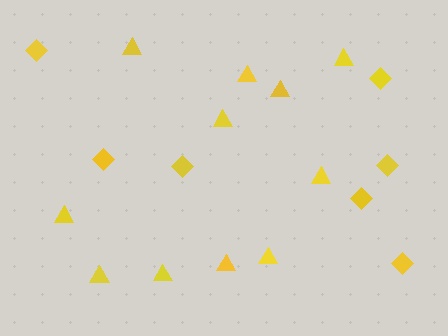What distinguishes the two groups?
There are 2 groups: one group of diamonds (7) and one group of triangles (11).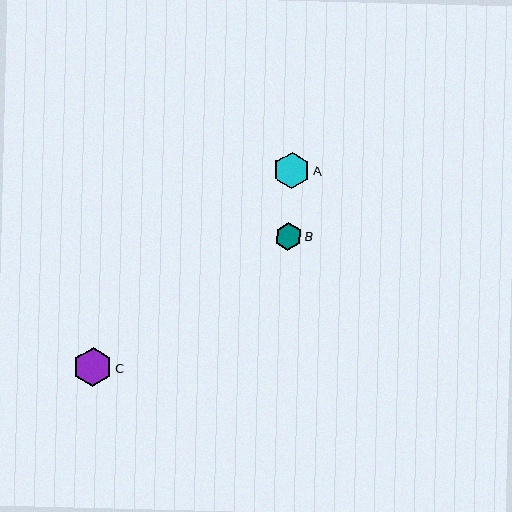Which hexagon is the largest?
Hexagon C is the largest with a size of approximately 39 pixels.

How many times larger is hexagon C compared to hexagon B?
Hexagon C is approximately 1.4 times the size of hexagon B.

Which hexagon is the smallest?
Hexagon B is the smallest with a size of approximately 27 pixels.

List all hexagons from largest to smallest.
From largest to smallest: C, A, B.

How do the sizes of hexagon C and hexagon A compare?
Hexagon C and hexagon A are approximately the same size.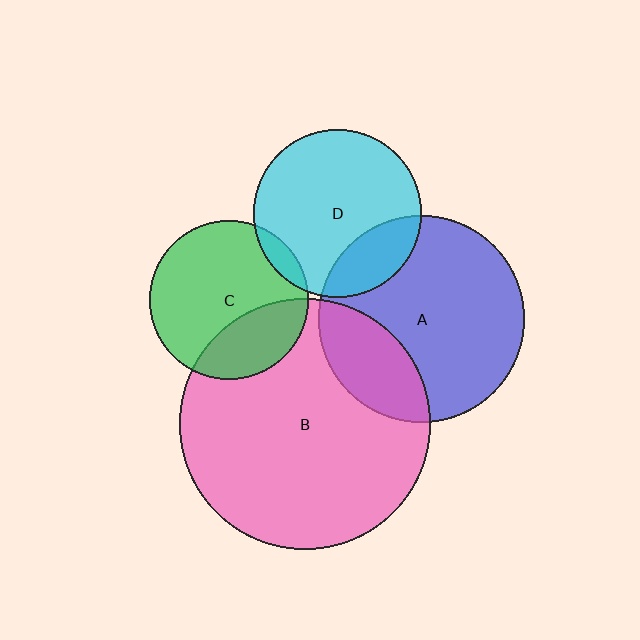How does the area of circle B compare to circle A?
Approximately 1.5 times.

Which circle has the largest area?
Circle B (pink).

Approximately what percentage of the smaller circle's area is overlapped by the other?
Approximately 25%.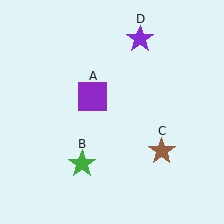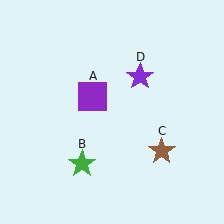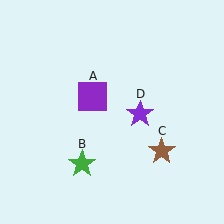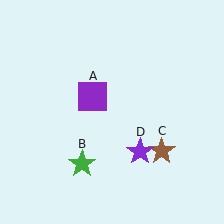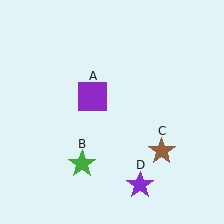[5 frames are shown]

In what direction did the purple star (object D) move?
The purple star (object D) moved down.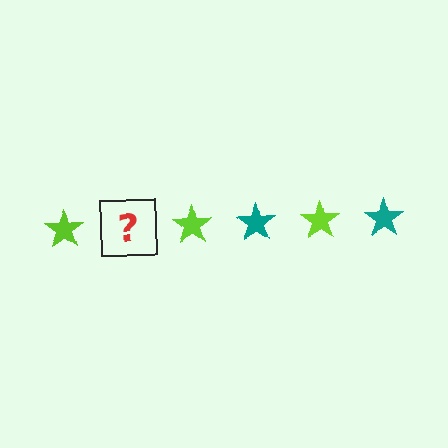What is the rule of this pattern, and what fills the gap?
The rule is that the pattern cycles through lime, teal stars. The gap should be filled with a teal star.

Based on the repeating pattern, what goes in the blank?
The blank should be a teal star.